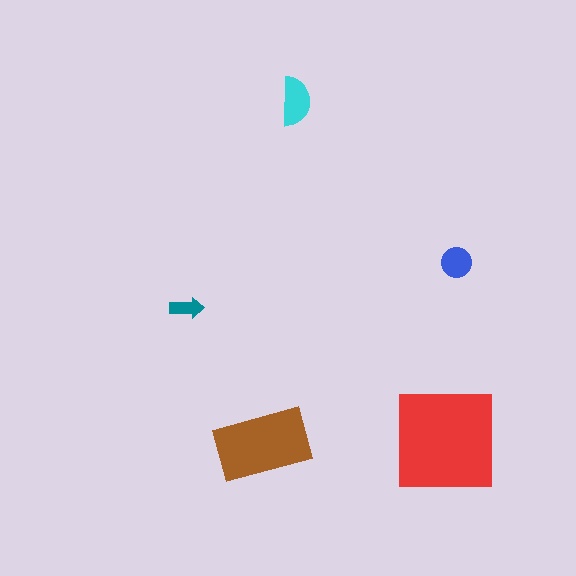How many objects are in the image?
There are 5 objects in the image.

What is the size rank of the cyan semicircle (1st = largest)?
3rd.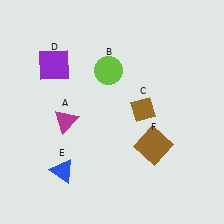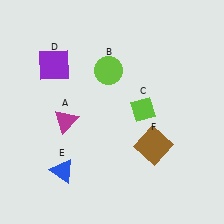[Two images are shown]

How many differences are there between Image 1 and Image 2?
There is 1 difference between the two images.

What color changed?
The diamond (C) changed from brown in Image 1 to lime in Image 2.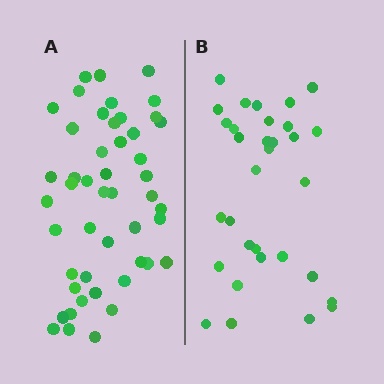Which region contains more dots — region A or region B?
Region A (the left region) has more dots.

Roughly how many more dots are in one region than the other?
Region A has approximately 15 more dots than region B.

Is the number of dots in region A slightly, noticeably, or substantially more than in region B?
Region A has substantially more. The ratio is roughly 1.5 to 1.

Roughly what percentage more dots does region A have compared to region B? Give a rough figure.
About 50% more.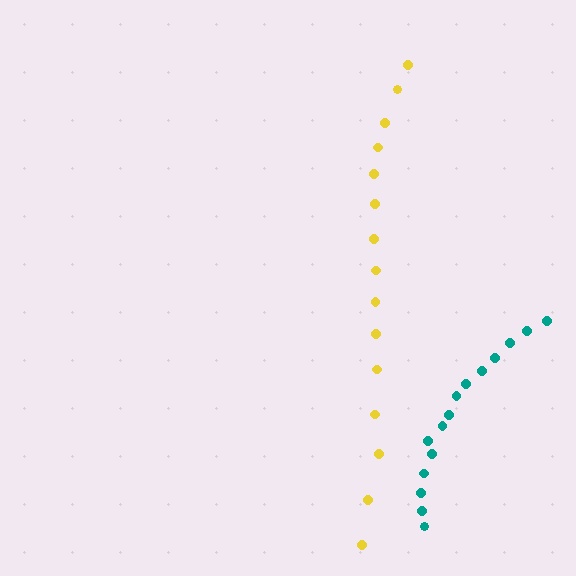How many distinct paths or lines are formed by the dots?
There are 2 distinct paths.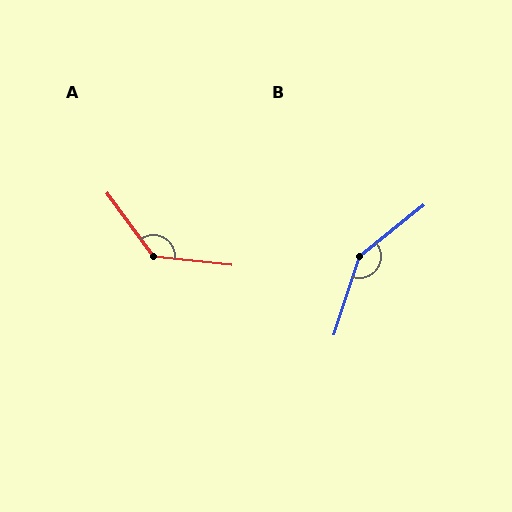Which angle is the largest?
B, at approximately 146 degrees.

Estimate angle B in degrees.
Approximately 146 degrees.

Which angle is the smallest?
A, at approximately 133 degrees.